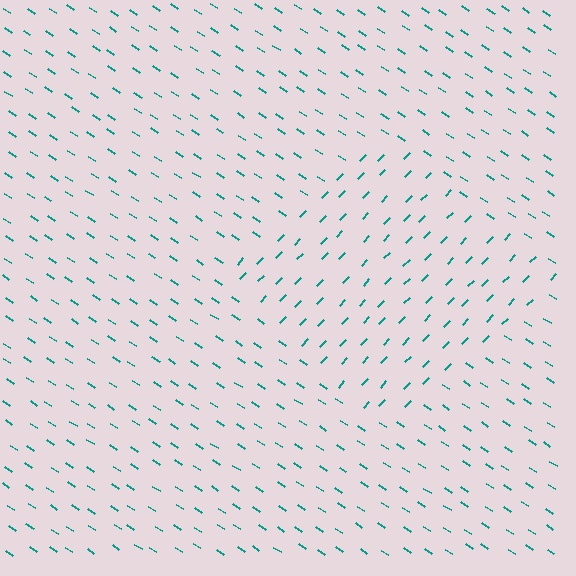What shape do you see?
I see a diamond.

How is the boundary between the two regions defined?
The boundary is defined purely by a change in line orientation (approximately 79 degrees difference). All lines are the same color and thickness.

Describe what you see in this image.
The image is filled with small teal line segments. A diamond region in the image has lines oriented differently from the surrounding lines, creating a visible texture boundary.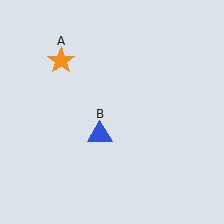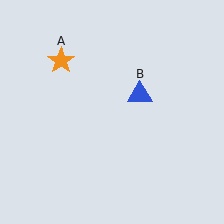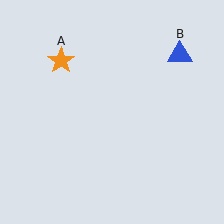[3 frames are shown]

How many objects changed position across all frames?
1 object changed position: blue triangle (object B).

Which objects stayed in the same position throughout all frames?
Orange star (object A) remained stationary.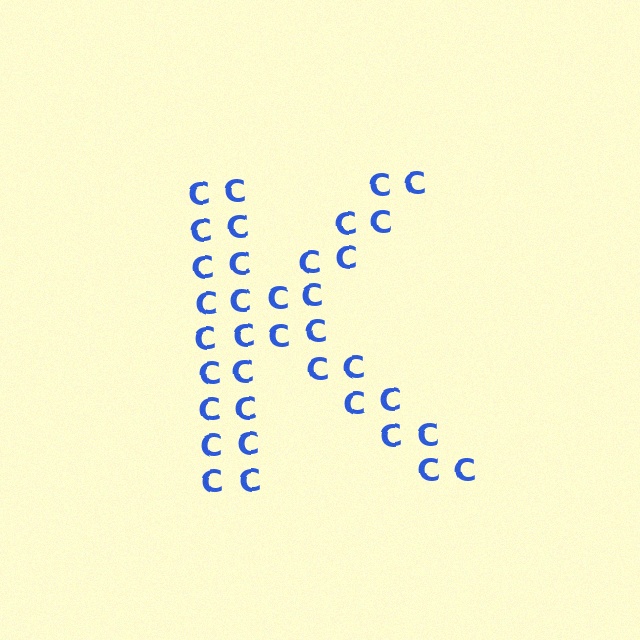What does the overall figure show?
The overall figure shows the letter K.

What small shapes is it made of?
It is made of small letter C's.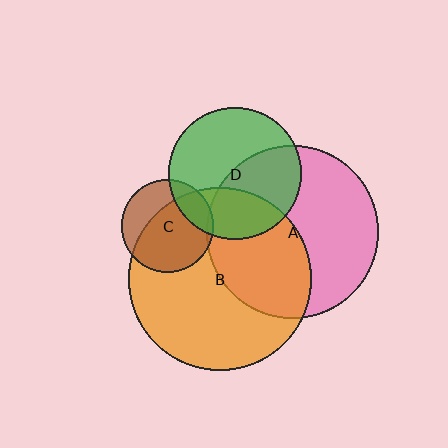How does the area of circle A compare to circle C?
Approximately 3.5 times.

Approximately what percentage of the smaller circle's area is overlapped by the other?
Approximately 45%.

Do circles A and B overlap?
Yes.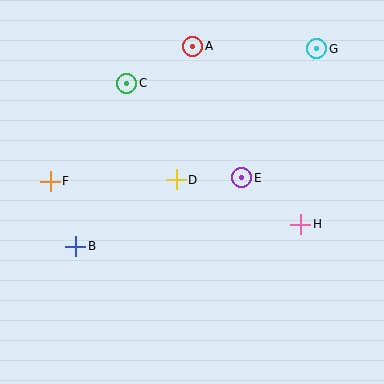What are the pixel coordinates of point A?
Point A is at (193, 46).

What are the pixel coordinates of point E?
Point E is at (242, 178).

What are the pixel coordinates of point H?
Point H is at (301, 224).